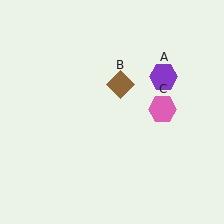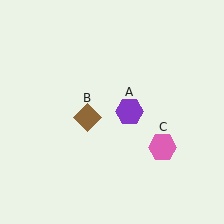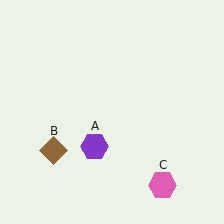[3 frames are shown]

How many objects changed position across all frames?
3 objects changed position: purple hexagon (object A), brown diamond (object B), pink hexagon (object C).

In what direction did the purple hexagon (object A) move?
The purple hexagon (object A) moved down and to the left.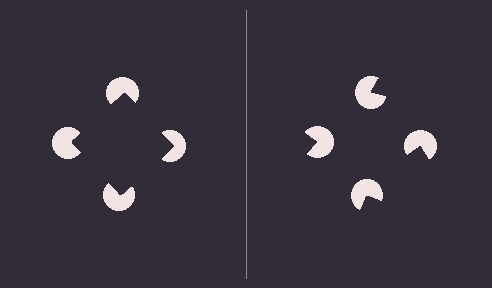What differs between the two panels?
The pac-man discs are positioned identically on both sides; only the wedge orientations differ. On the left they align to a square; on the right they are misaligned.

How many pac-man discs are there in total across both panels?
8 — 4 on each side.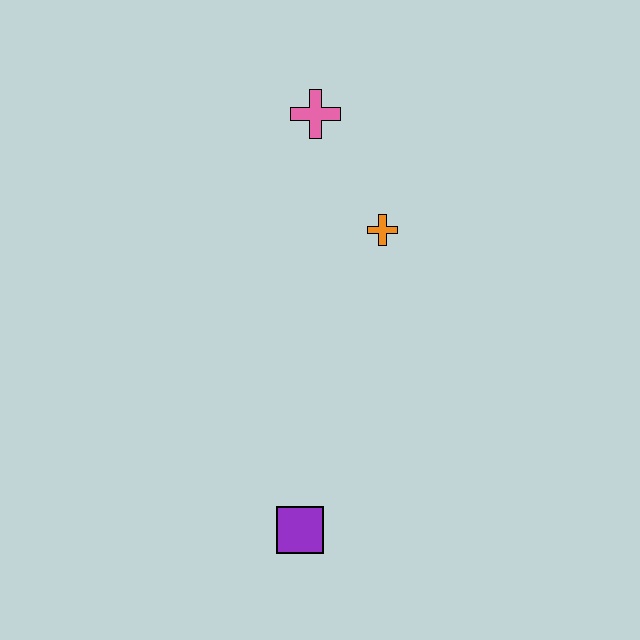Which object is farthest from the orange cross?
The purple square is farthest from the orange cross.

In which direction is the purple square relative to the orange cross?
The purple square is below the orange cross.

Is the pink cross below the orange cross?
No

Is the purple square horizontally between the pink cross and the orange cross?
No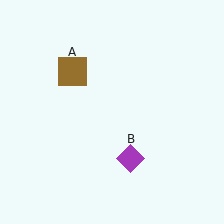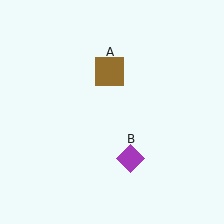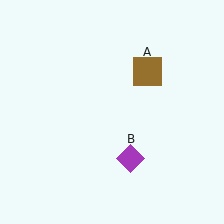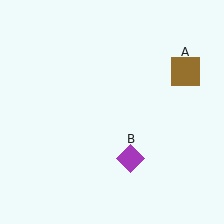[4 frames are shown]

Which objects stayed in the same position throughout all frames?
Purple diamond (object B) remained stationary.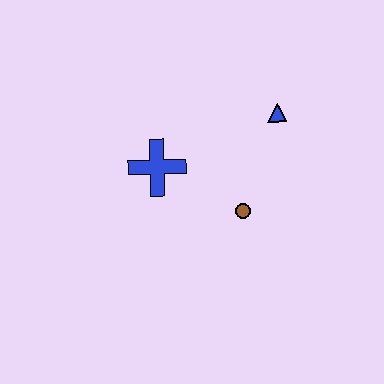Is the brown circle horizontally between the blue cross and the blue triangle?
Yes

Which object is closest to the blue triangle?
The brown circle is closest to the blue triangle.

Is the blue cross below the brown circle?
No